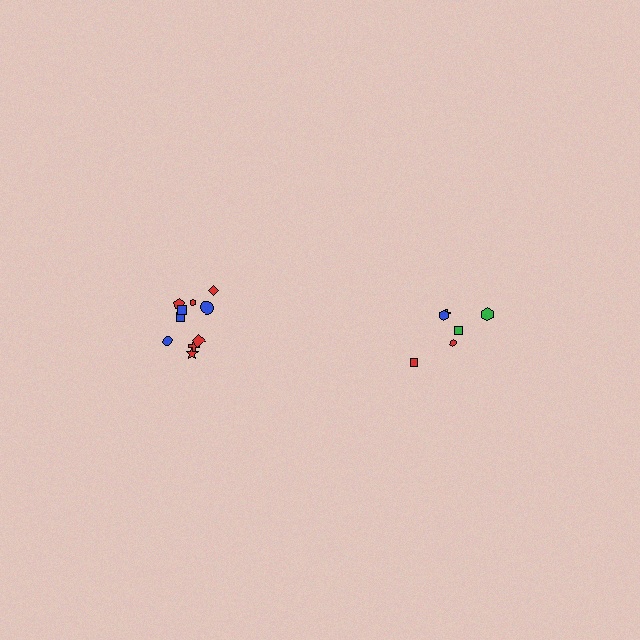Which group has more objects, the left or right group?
The left group.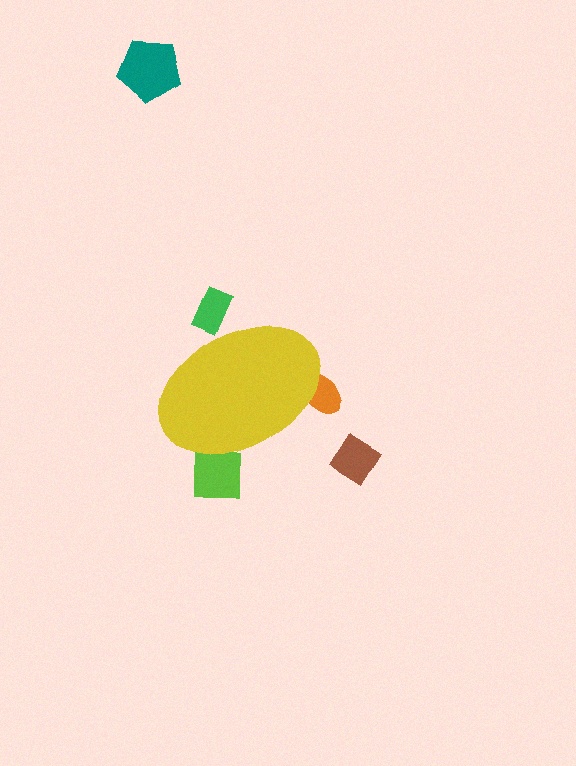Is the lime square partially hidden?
Yes, the lime square is partially hidden behind the yellow ellipse.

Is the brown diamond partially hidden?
No, the brown diamond is fully visible.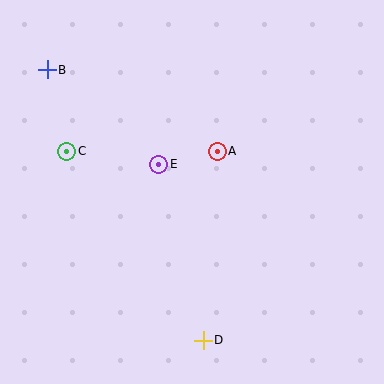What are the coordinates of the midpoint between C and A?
The midpoint between C and A is at (142, 151).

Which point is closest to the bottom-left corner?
Point D is closest to the bottom-left corner.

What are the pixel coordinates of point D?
Point D is at (203, 340).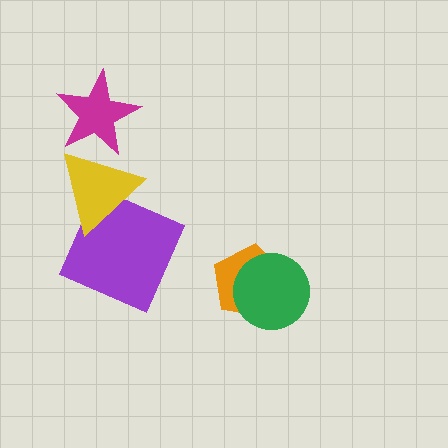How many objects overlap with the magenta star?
1 object overlaps with the magenta star.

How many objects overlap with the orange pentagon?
1 object overlaps with the orange pentagon.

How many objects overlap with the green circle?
1 object overlaps with the green circle.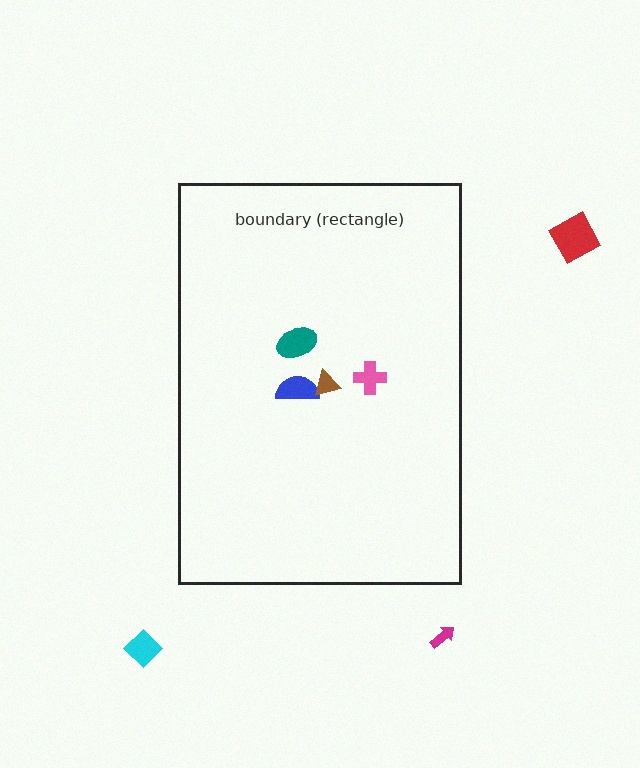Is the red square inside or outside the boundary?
Outside.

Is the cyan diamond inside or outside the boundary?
Outside.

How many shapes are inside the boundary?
4 inside, 3 outside.